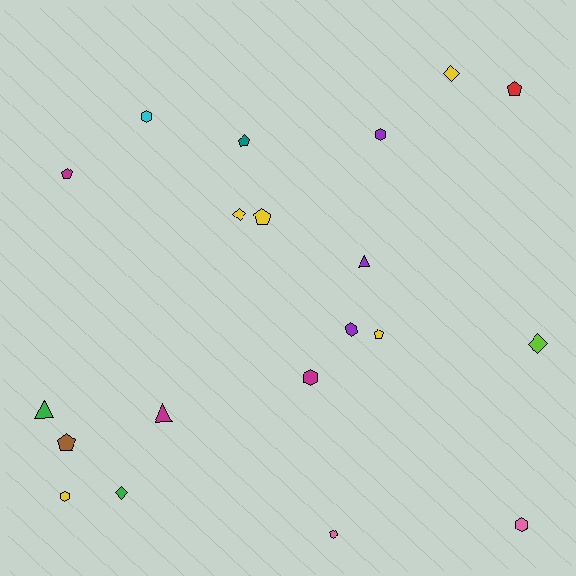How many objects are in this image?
There are 20 objects.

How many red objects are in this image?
There is 1 red object.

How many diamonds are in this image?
There are 4 diamonds.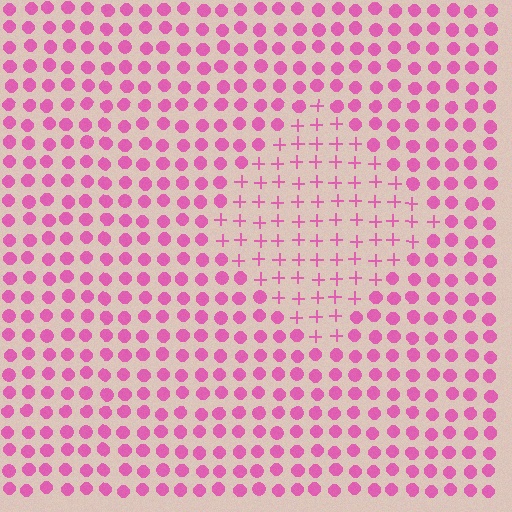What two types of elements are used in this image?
The image uses plus signs inside the diamond region and circles outside it.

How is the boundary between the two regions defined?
The boundary is defined by a change in element shape: plus signs inside vs. circles outside. All elements share the same color and spacing.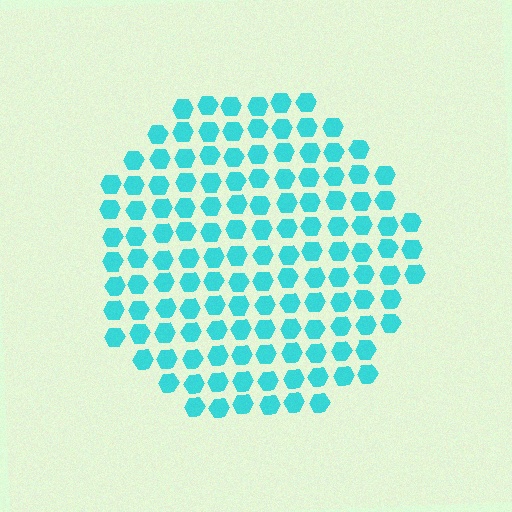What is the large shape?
The large shape is a circle.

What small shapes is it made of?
It is made of small hexagons.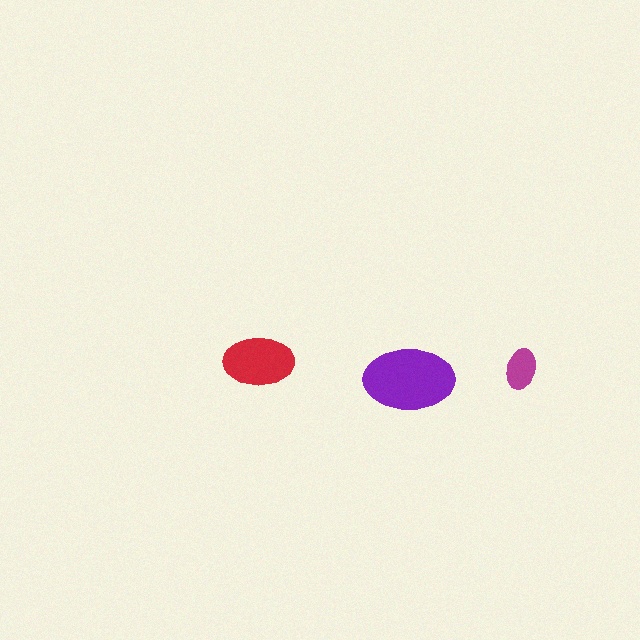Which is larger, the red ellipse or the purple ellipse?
The purple one.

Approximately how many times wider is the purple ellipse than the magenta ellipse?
About 2 times wider.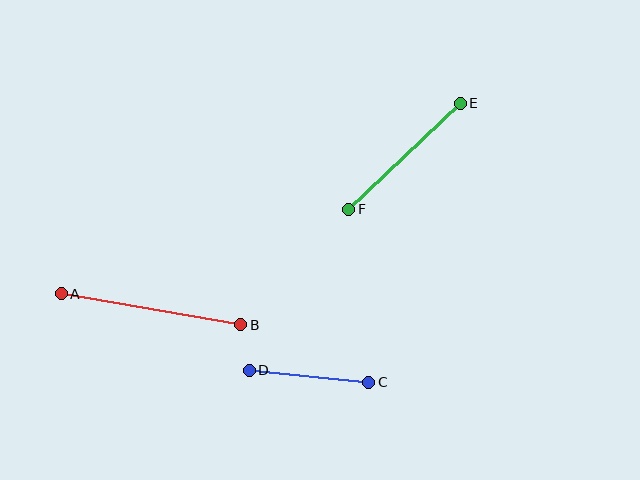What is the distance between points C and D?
The distance is approximately 120 pixels.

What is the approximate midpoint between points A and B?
The midpoint is at approximately (151, 309) pixels.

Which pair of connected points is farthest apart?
Points A and B are farthest apart.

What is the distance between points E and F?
The distance is approximately 154 pixels.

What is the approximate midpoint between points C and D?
The midpoint is at approximately (309, 376) pixels.